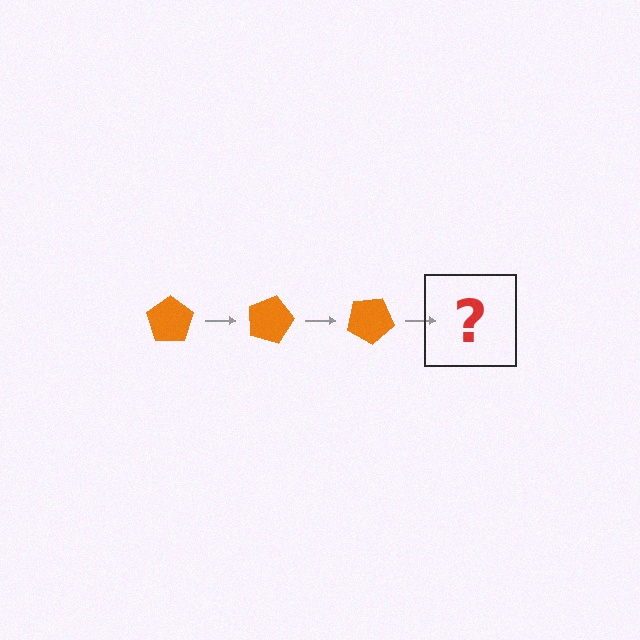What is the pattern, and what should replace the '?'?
The pattern is that the pentagon rotates 15 degrees each step. The '?' should be an orange pentagon rotated 45 degrees.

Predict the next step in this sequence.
The next step is an orange pentagon rotated 45 degrees.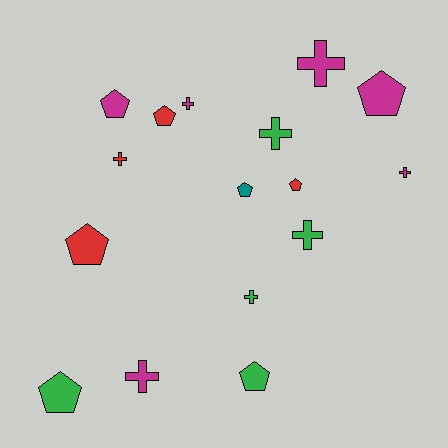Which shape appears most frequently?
Pentagon, with 8 objects.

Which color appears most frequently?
Magenta, with 6 objects.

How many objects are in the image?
There are 16 objects.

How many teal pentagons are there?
There is 1 teal pentagon.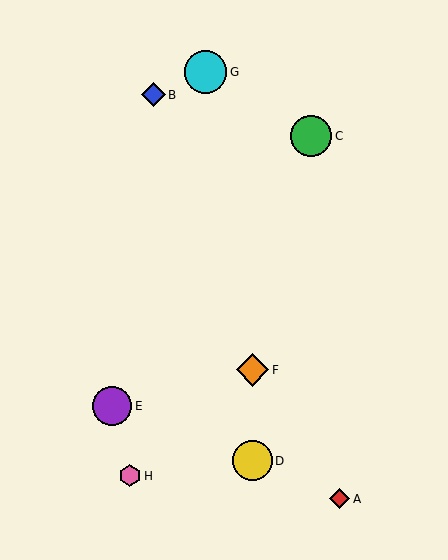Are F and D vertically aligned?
Yes, both are at x≈252.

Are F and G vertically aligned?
No, F is at x≈252 and G is at x≈206.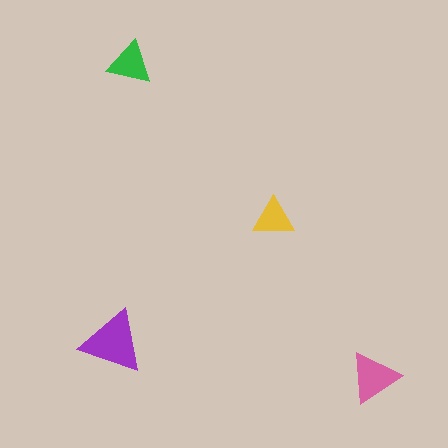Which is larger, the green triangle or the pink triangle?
The pink one.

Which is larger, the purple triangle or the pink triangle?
The purple one.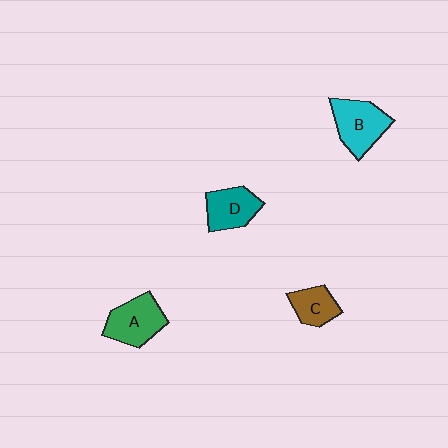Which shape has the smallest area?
Shape C (brown).